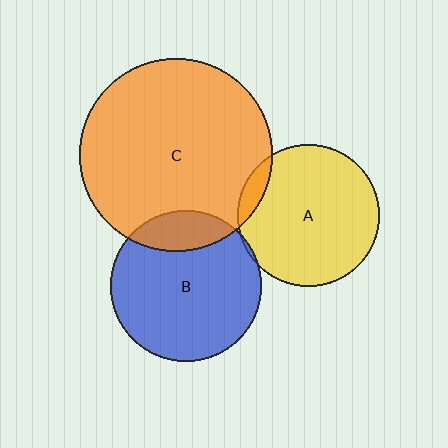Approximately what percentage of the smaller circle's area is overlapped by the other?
Approximately 5%.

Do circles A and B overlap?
Yes.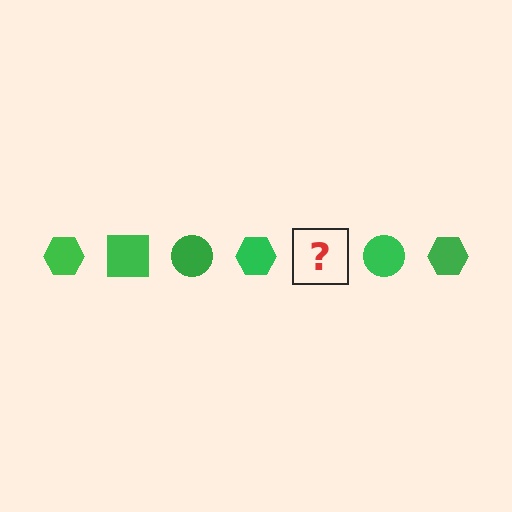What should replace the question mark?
The question mark should be replaced with a green square.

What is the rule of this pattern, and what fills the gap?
The rule is that the pattern cycles through hexagon, square, circle shapes in green. The gap should be filled with a green square.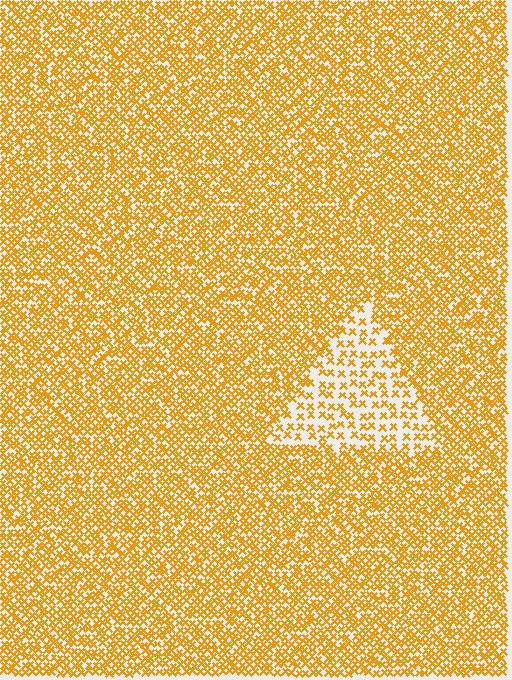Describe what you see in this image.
The image contains small orange elements arranged at two different densities. A triangle-shaped region is visible where the elements are less densely packed than the surrounding area.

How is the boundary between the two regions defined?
The boundary is defined by a change in element density (approximately 2.2x ratio). All elements are the same color, size, and shape.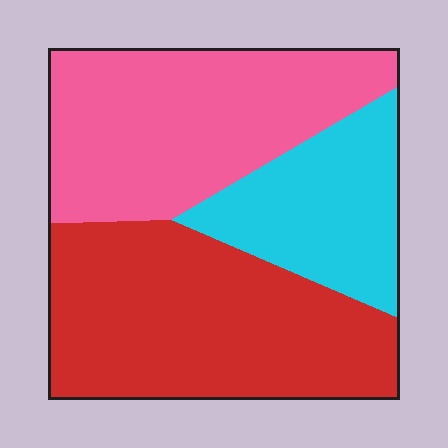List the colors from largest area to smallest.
From largest to smallest: red, pink, cyan.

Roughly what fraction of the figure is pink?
Pink covers around 35% of the figure.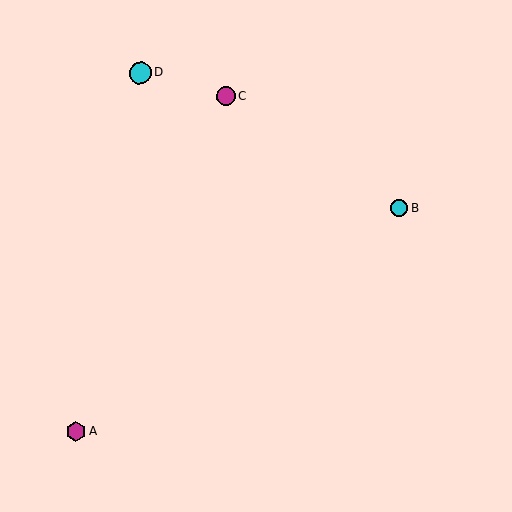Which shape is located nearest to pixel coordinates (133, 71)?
The cyan circle (labeled D) at (140, 73) is nearest to that location.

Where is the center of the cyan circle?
The center of the cyan circle is at (140, 73).